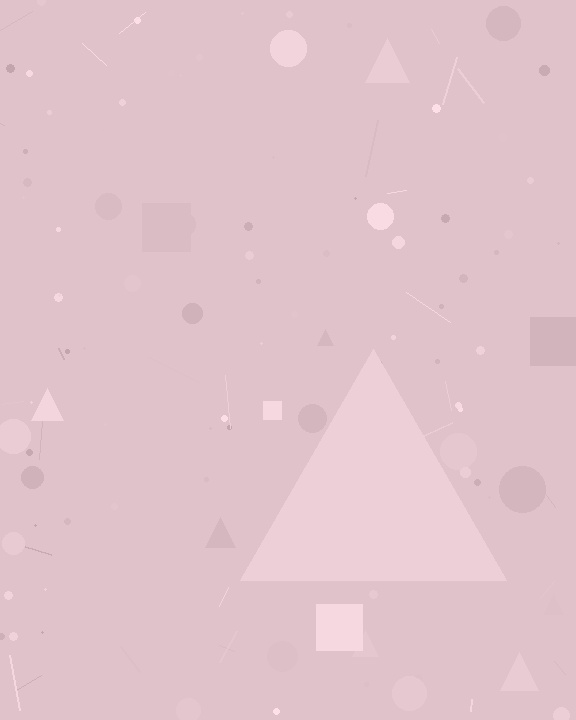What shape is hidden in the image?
A triangle is hidden in the image.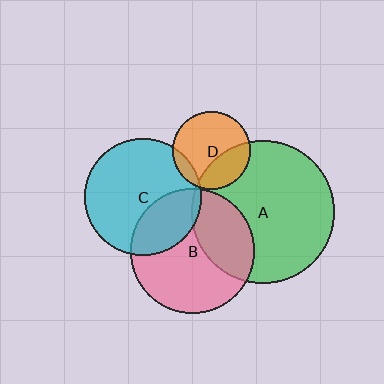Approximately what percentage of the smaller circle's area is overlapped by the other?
Approximately 30%.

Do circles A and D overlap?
Yes.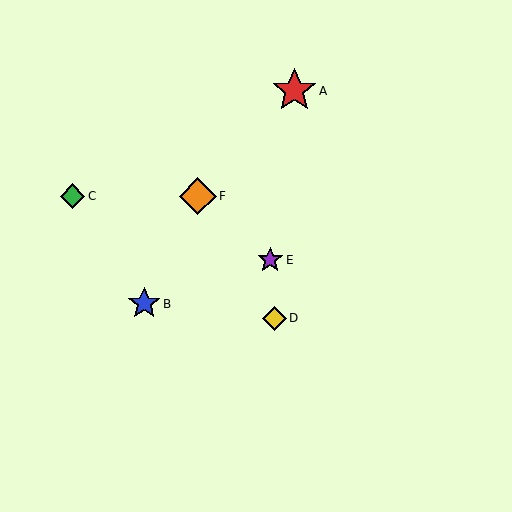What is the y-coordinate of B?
Object B is at y≈304.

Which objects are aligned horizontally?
Objects C, F are aligned horizontally.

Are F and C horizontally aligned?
Yes, both are at y≈196.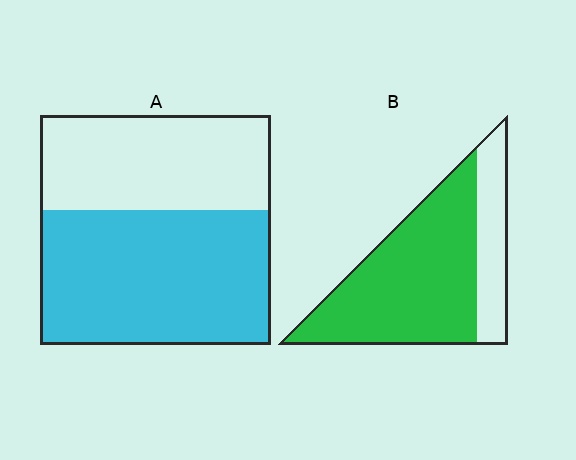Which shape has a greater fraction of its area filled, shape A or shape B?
Shape B.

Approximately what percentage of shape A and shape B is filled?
A is approximately 60% and B is approximately 75%.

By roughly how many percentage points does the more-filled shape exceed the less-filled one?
By roughly 15 percentage points (B over A).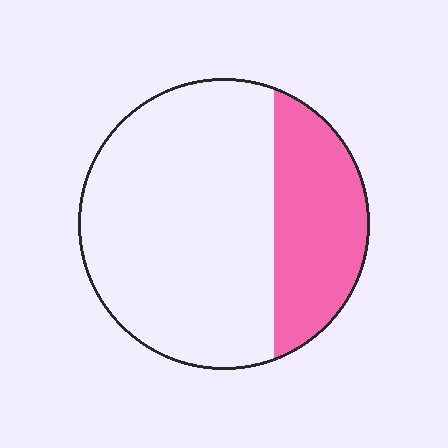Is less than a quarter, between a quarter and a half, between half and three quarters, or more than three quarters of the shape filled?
Between a quarter and a half.